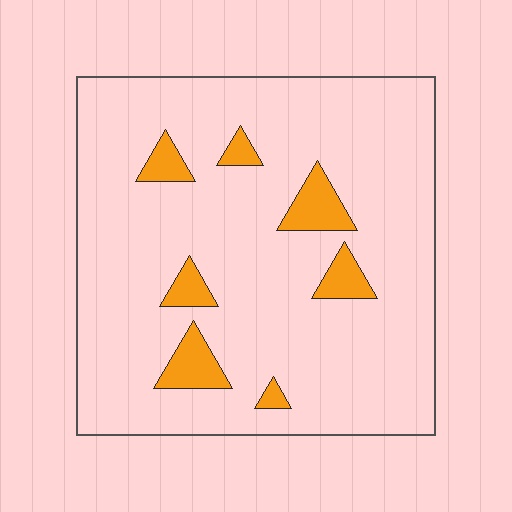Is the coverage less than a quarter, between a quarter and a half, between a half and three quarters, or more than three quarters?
Less than a quarter.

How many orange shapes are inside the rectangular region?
7.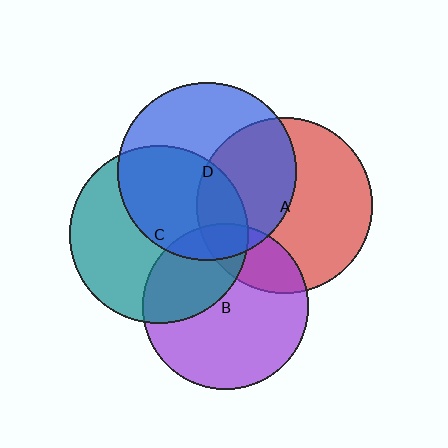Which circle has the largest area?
Circle C (teal).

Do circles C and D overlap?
Yes.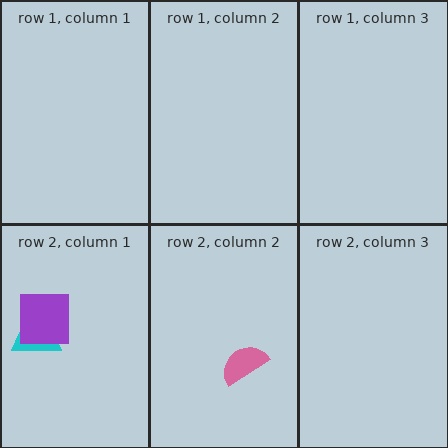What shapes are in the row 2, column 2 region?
The pink semicircle.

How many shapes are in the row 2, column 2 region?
1.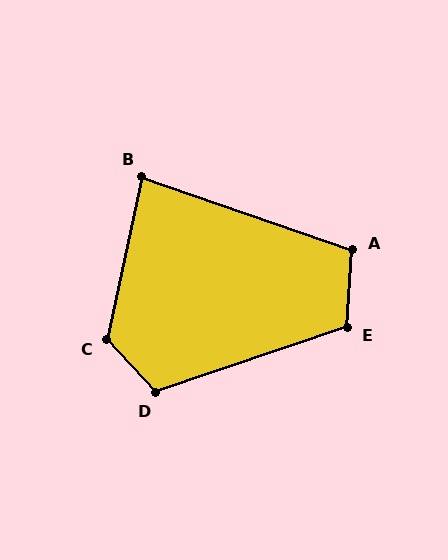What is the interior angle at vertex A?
Approximately 105 degrees (obtuse).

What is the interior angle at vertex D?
Approximately 114 degrees (obtuse).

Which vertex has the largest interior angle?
C, at approximately 125 degrees.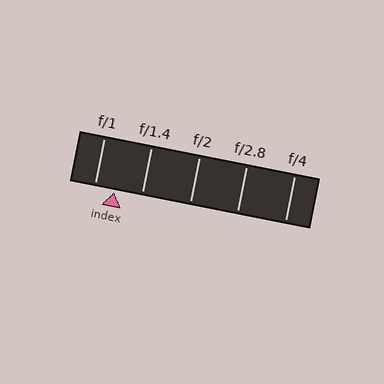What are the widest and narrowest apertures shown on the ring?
The widest aperture shown is f/1 and the narrowest is f/4.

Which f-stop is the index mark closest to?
The index mark is closest to f/1.